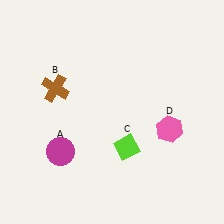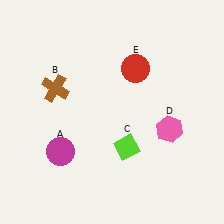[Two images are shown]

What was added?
A red circle (E) was added in Image 2.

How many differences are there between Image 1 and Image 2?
There is 1 difference between the two images.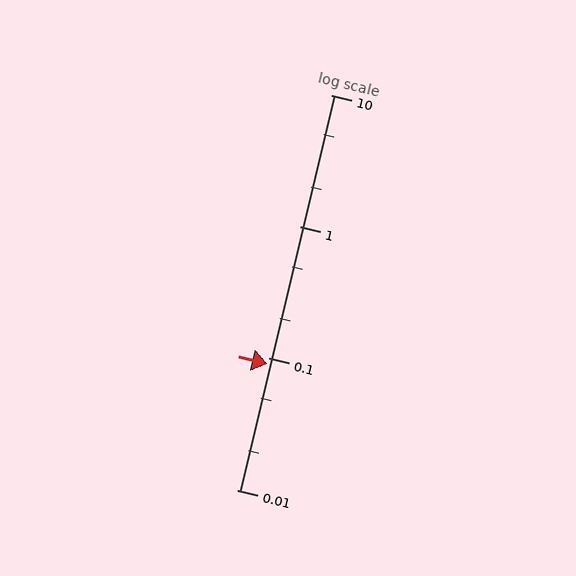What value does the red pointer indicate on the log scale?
The pointer indicates approximately 0.09.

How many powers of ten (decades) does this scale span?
The scale spans 3 decades, from 0.01 to 10.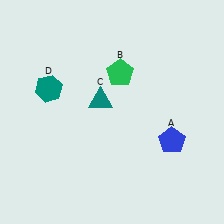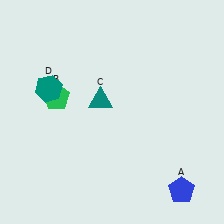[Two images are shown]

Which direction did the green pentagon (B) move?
The green pentagon (B) moved left.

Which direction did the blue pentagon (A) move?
The blue pentagon (A) moved down.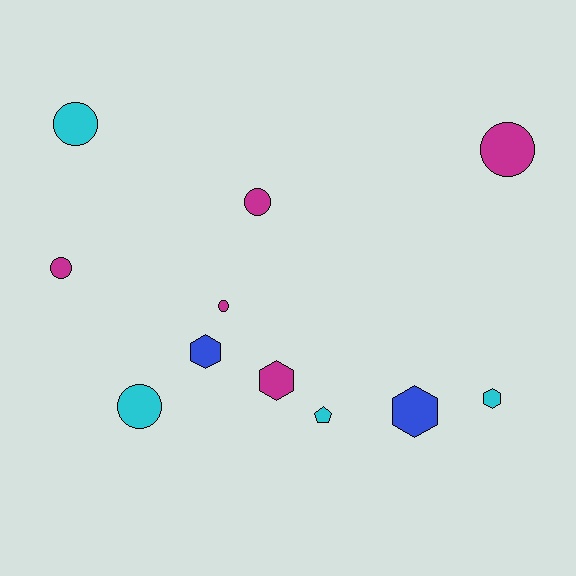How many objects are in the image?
There are 11 objects.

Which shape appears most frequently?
Circle, with 6 objects.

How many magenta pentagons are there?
There are no magenta pentagons.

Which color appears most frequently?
Magenta, with 5 objects.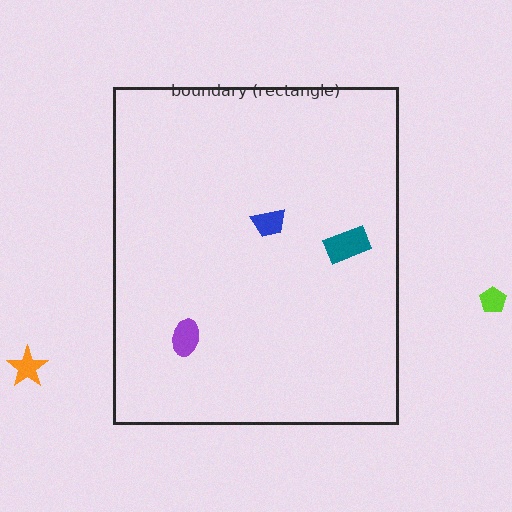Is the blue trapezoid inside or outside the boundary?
Inside.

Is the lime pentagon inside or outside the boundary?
Outside.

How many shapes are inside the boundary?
3 inside, 2 outside.